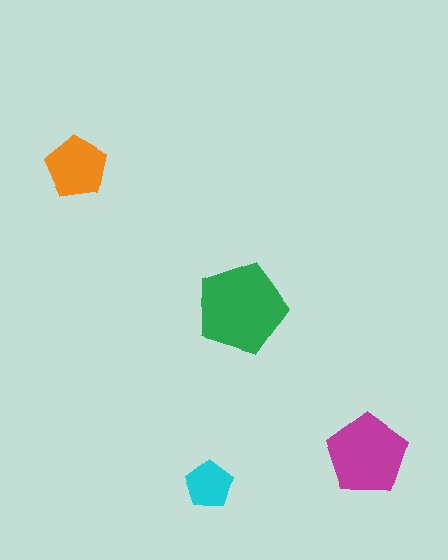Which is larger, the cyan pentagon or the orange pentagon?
The orange one.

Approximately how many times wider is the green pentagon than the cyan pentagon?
About 2 times wider.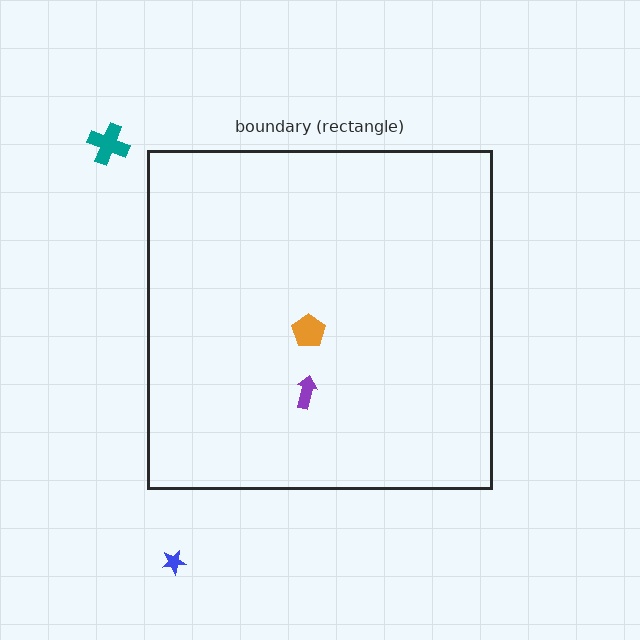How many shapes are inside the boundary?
2 inside, 2 outside.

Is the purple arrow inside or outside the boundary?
Inside.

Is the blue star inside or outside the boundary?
Outside.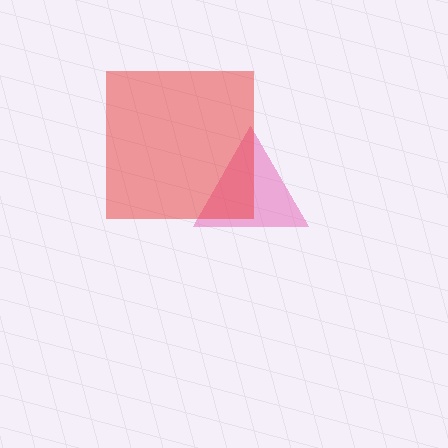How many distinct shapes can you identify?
There are 2 distinct shapes: a pink triangle, a red square.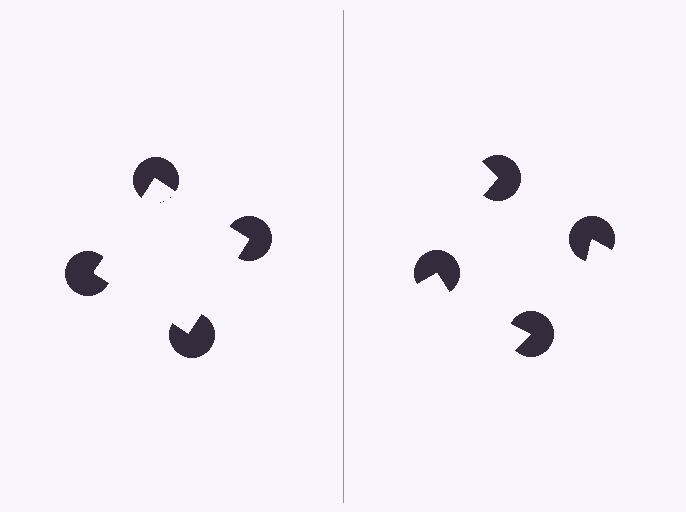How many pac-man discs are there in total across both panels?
8 — 4 on each side.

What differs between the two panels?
The pac-man discs are positioned identically on both sides; only the wedge orientations differ. On the left they align to a square; on the right they are misaligned.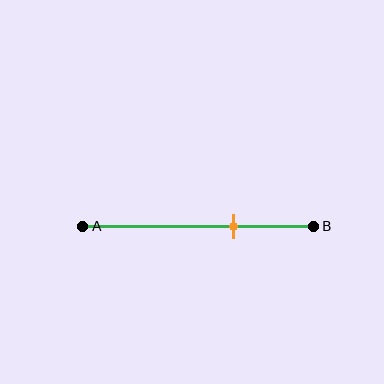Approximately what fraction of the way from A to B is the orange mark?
The orange mark is approximately 65% of the way from A to B.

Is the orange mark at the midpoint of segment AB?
No, the mark is at about 65% from A, not at the 50% midpoint.